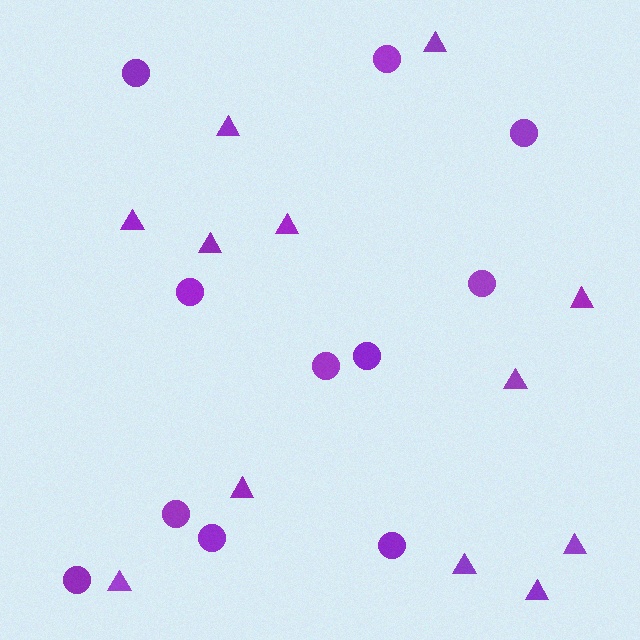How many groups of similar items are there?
There are 2 groups: one group of triangles (12) and one group of circles (11).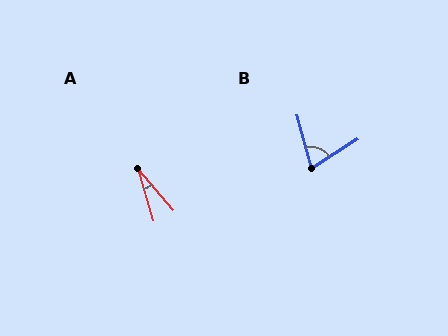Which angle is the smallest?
A, at approximately 25 degrees.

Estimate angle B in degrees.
Approximately 73 degrees.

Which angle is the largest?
B, at approximately 73 degrees.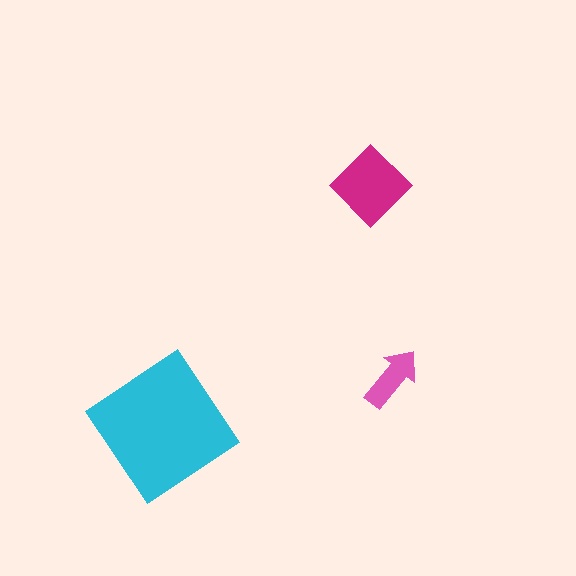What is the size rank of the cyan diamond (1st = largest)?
1st.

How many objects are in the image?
There are 3 objects in the image.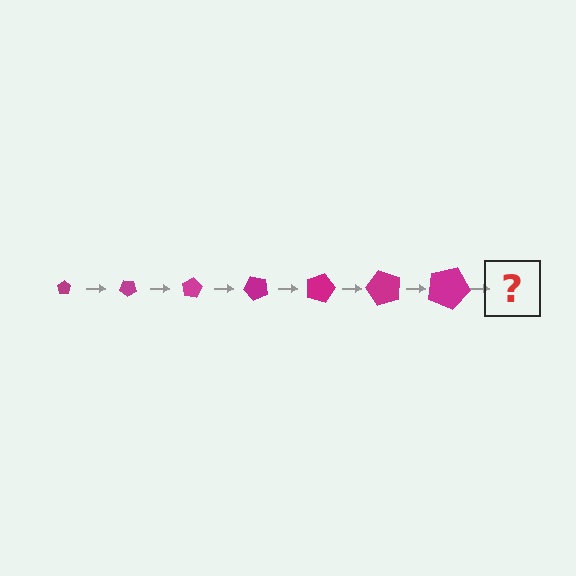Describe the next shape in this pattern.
It should be a pentagon, larger than the previous one and rotated 280 degrees from the start.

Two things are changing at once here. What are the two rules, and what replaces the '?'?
The two rules are that the pentagon grows larger each step and it rotates 40 degrees each step. The '?' should be a pentagon, larger than the previous one and rotated 280 degrees from the start.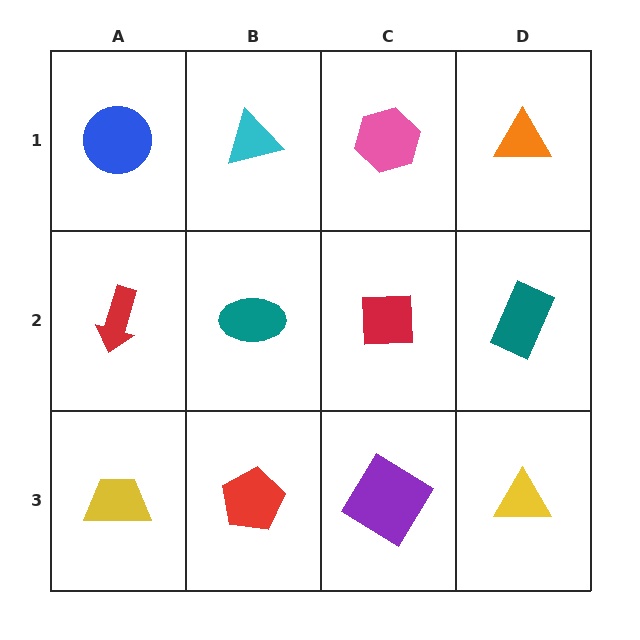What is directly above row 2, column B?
A cyan triangle.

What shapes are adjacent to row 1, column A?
A red arrow (row 2, column A), a cyan triangle (row 1, column B).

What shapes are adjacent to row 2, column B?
A cyan triangle (row 1, column B), a red pentagon (row 3, column B), a red arrow (row 2, column A), a red square (row 2, column C).